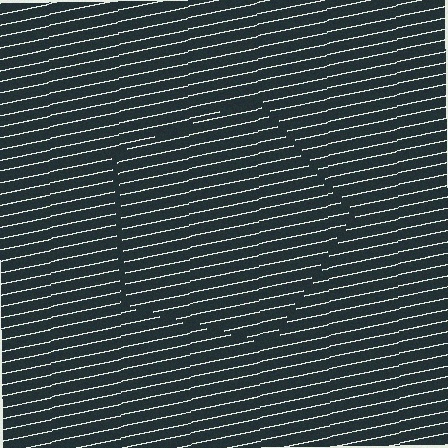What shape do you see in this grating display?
An illusory pentagon. The interior of the shape contains the same grating, shifted by half a period — the contour is defined by the phase discontinuity where line-ends from the inner and outer gratings abut.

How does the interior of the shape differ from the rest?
The interior of the shape contains the same grating, shifted by half a period — the contour is defined by the phase discontinuity where line-ends from the inner and outer gratings abut.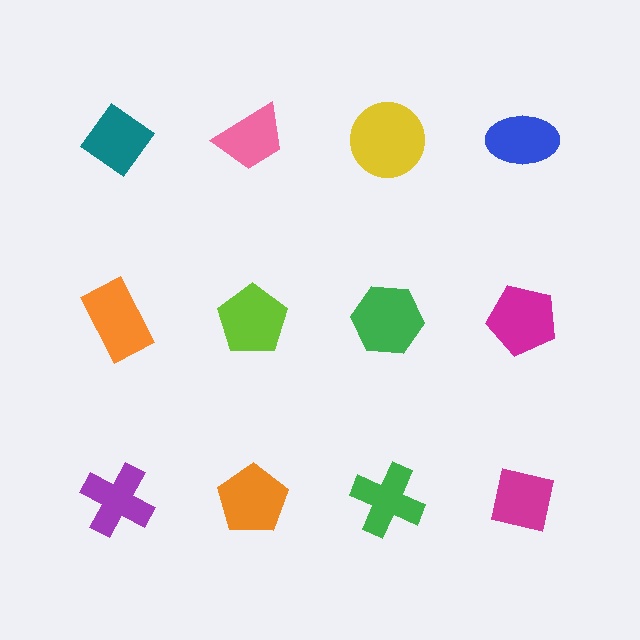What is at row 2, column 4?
A magenta pentagon.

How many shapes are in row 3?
4 shapes.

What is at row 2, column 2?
A lime pentagon.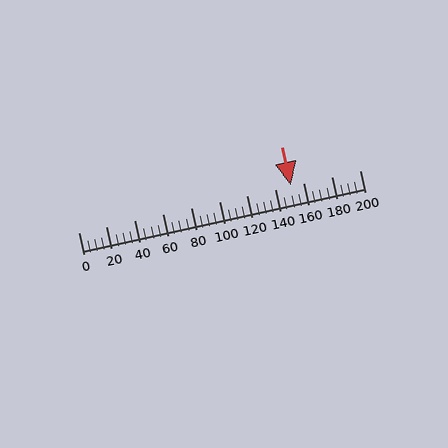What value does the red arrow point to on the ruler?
The red arrow points to approximately 151.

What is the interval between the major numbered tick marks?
The major tick marks are spaced 20 units apart.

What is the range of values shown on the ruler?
The ruler shows values from 0 to 200.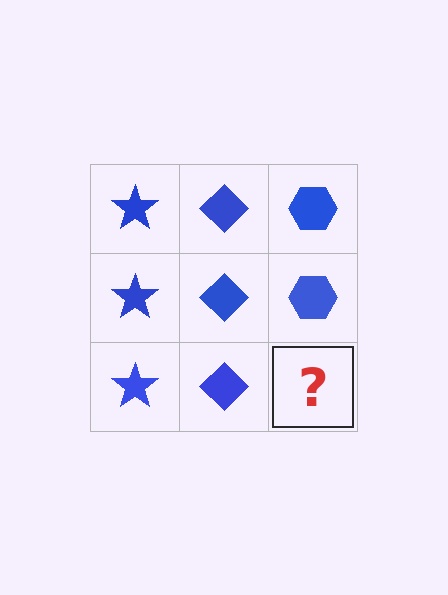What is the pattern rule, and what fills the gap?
The rule is that each column has a consistent shape. The gap should be filled with a blue hexagon.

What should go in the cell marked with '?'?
The missing cell should contain a blue hexagon.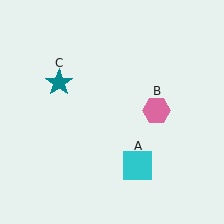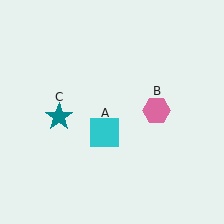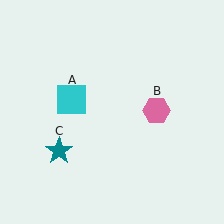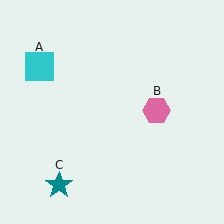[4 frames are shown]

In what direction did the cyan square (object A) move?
The cyan square (object A) moved up and to the left.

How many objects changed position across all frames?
2 objects changed position: cyan square (object A), teal star (object C).